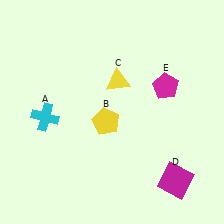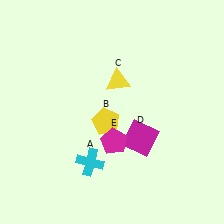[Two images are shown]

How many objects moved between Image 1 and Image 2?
3 objects moved between the two images.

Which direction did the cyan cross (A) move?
The cyan cross (A) moved down.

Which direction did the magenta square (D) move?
The magenta square (D) moved up.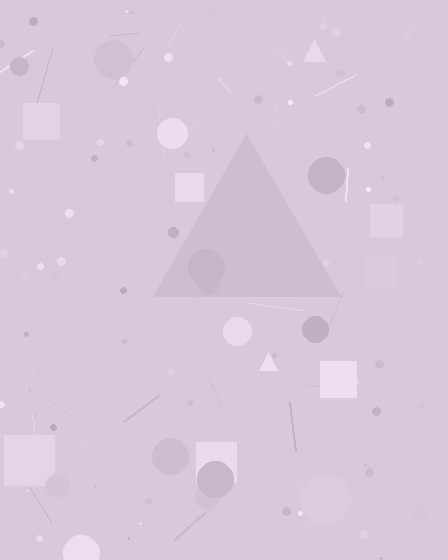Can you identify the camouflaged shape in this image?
The camouflaged shape is a triangle.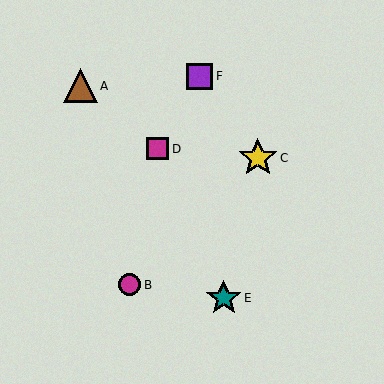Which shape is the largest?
The yellow star (labeled C) is the largest.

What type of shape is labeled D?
Shape D is a magenta square.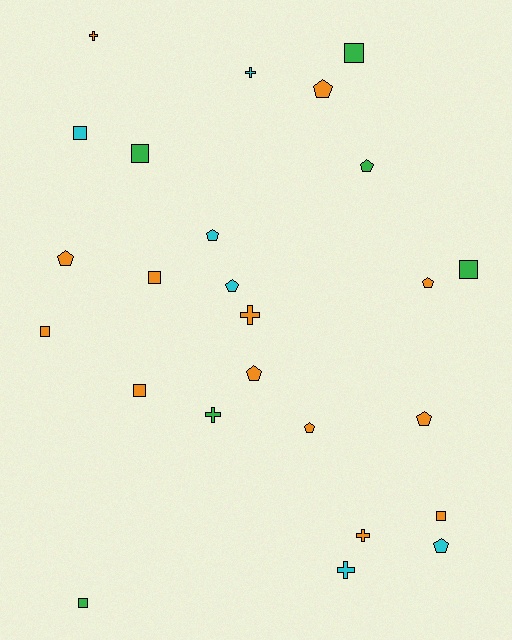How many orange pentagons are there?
There are 6 orange pentagons.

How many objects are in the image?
There are 25 objects.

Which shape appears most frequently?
Pentagon, with 10 objects.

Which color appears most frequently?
Orange, with 13 objects.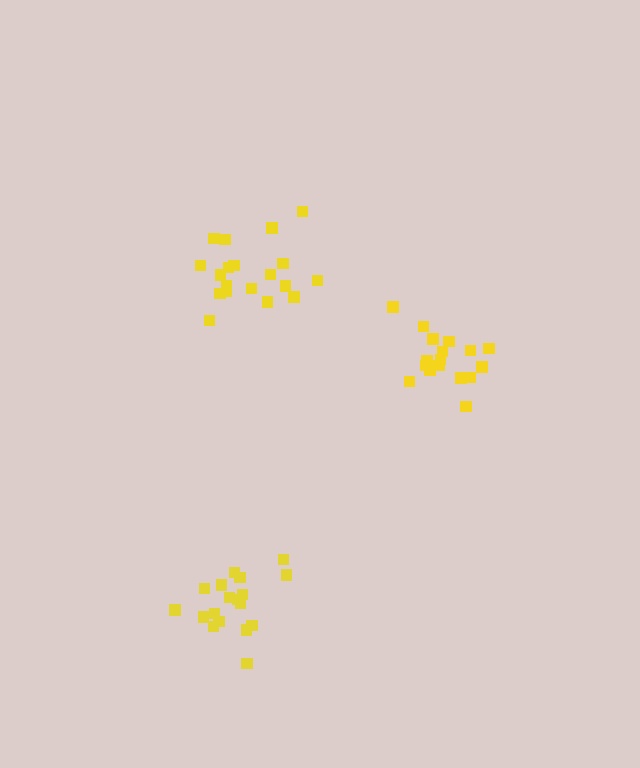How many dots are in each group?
Group 1: 19 dots, Group 2: 19 dots, Group 3: 18 dots (56 total).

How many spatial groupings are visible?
There are 3 spatial groupings.